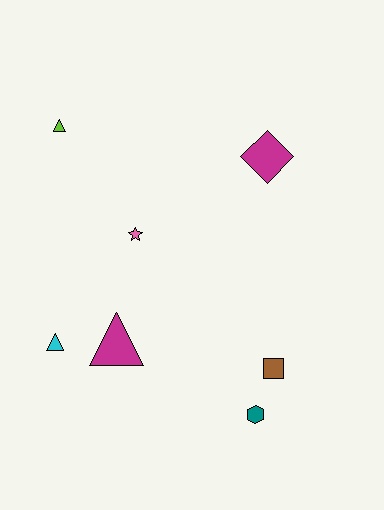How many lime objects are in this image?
There is 1 lime object.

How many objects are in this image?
There are 7 objects.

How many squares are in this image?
There is 1 square.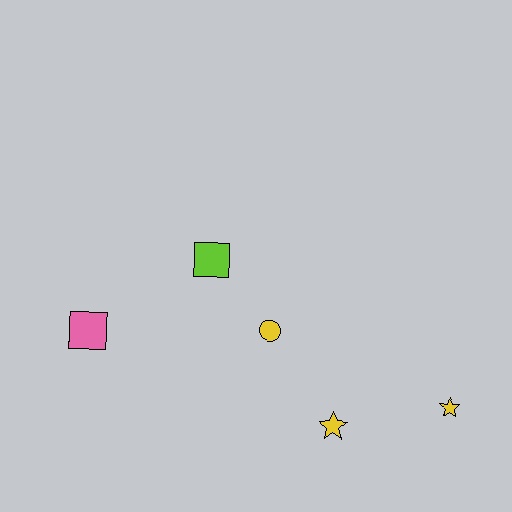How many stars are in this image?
There are 2 stars.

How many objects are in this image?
There are 5 objects.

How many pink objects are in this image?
There is 1 pink object.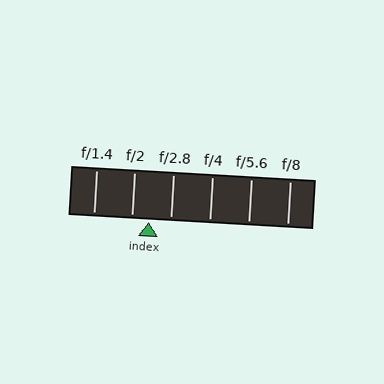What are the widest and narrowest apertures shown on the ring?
The widest aperture shown is f/1.4 and the narrowest is f/8.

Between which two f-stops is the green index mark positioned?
The index mark is between f/2 and f/2.8.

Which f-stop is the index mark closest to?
The index mark is closest to f/2.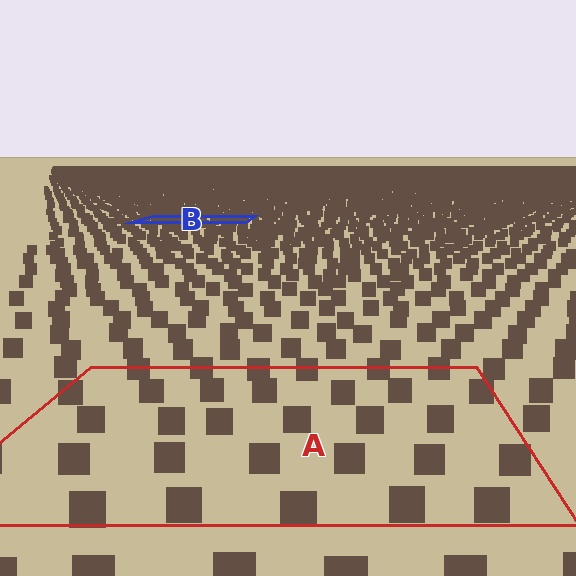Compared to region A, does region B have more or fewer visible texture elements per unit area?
Region B has more texture elements per unit area — they are packed more densely because it is farther away.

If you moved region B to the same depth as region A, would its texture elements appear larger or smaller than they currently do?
They would appear larger. At a closer depth, the same texture elements are projected at a bigger on-screen size.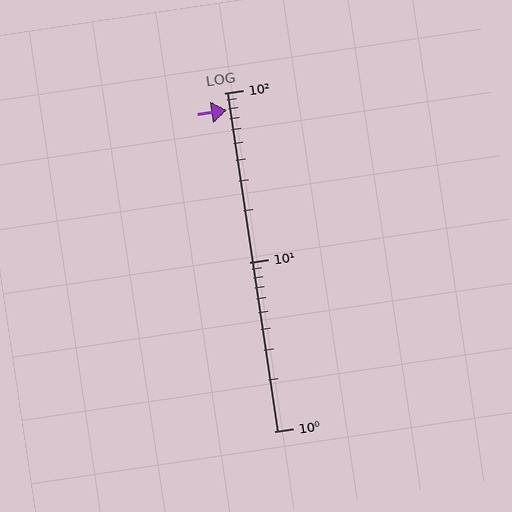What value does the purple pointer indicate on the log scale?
The pointer indicates approximately 79.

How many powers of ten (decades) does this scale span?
The scale spans 2 decades, from 1 to 100.